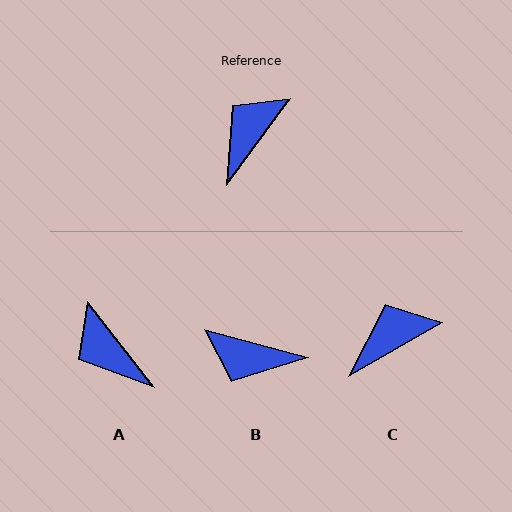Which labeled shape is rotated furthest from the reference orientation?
B, about 112 degrees away.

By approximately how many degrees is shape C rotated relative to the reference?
Approximately 24 degrees clockwise.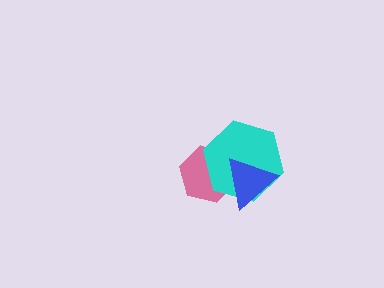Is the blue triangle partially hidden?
No, no other shape covers it.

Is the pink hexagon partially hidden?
Yes, it is partially covered by another shape.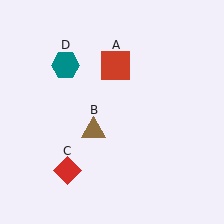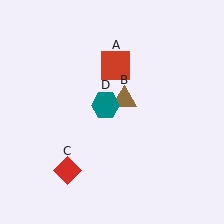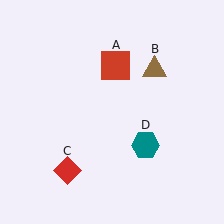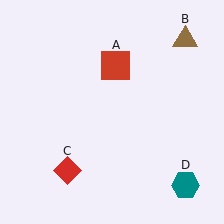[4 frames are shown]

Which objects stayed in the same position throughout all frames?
Red square (object A) and red diamond (object C) remained stationary.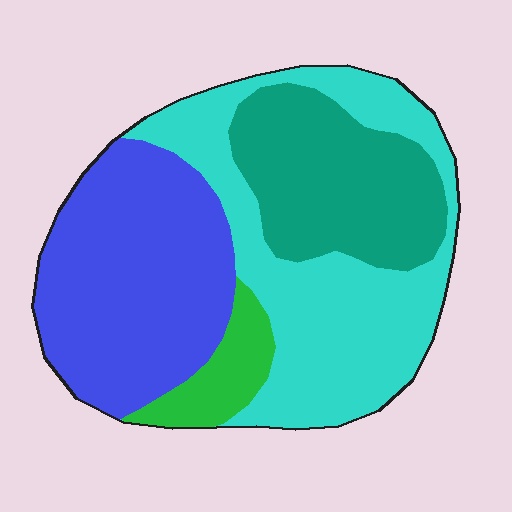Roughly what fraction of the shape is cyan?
Cyan covers around 35% of the shape.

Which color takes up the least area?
Green, at roughly 5%.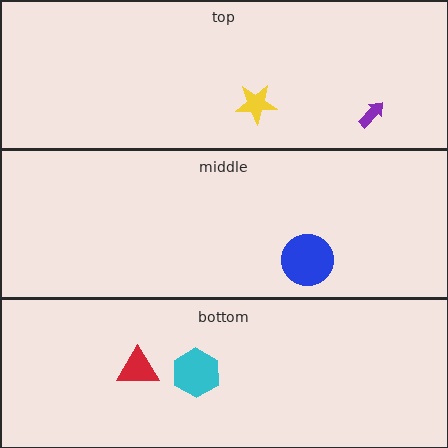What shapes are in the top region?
The purple arrow, the yellow star.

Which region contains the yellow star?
The top region.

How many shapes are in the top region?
2.